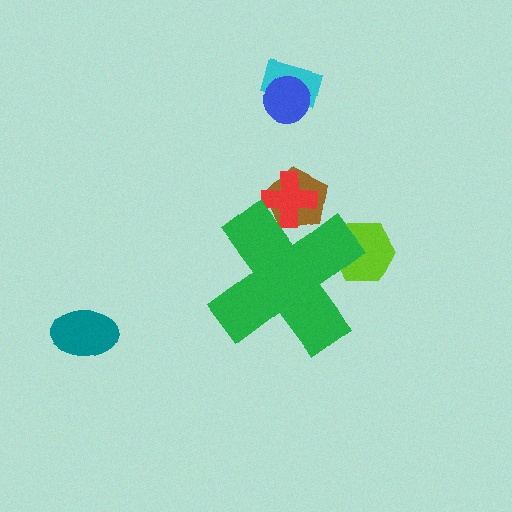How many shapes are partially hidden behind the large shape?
3 shapes are partially hidden.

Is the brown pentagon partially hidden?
Yes, the brown pentagon is partially hidden behind the green cross.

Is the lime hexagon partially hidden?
Yes, the lime hexagon is partially hidden behind the green cross.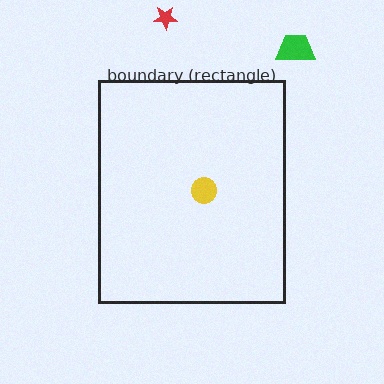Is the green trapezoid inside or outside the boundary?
Outside.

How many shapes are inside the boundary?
1 inside, 2 outside.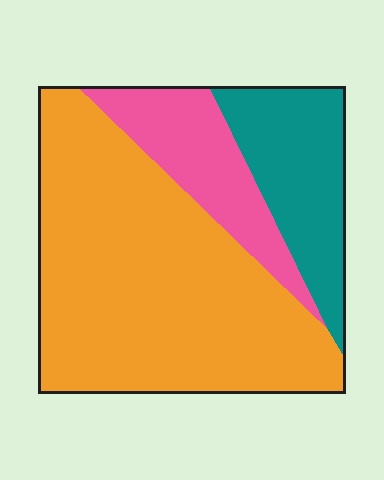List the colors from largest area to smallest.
From largest to smallest: orange, teal, pink.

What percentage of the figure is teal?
Teal takes up about one fifth (1/5) of the figure.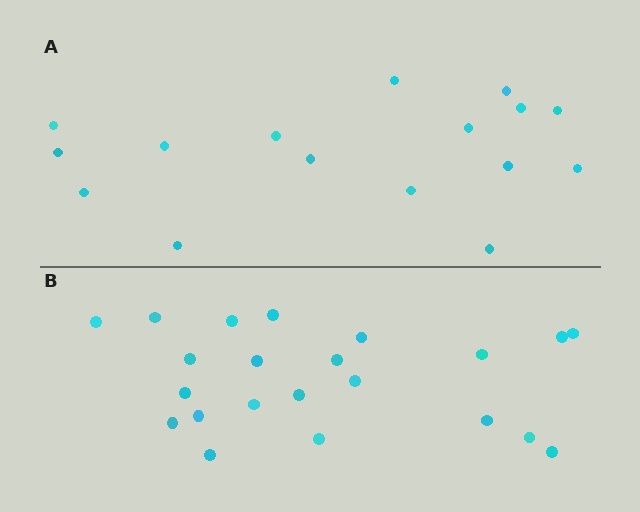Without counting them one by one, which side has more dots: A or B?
Region B (the bottom region) has more dots.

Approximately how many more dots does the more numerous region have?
Region B has about 6 more dots than region A.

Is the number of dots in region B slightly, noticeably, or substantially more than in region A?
Region B has noticeably more, but not dramatically so. The ratio is roughly 1.4 to 1.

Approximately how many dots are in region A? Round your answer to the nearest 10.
About 20 dots. (The exact count is 16, which rounds to 20.)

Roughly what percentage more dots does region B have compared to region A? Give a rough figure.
About 40% more.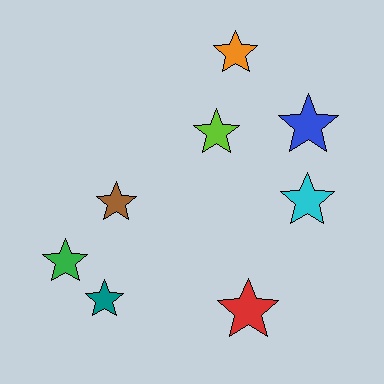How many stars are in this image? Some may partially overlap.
There are 8 stars.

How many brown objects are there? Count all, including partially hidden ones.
There is 1 brown object.